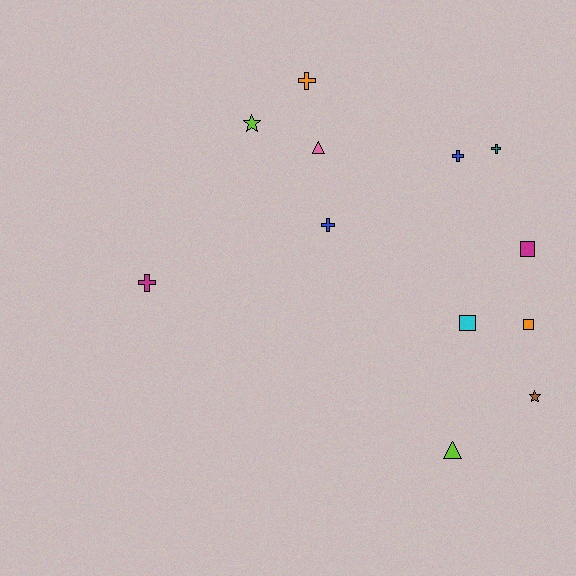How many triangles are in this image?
There are 2 triangles.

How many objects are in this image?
There are 12 objects.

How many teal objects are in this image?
There is 1 teal object.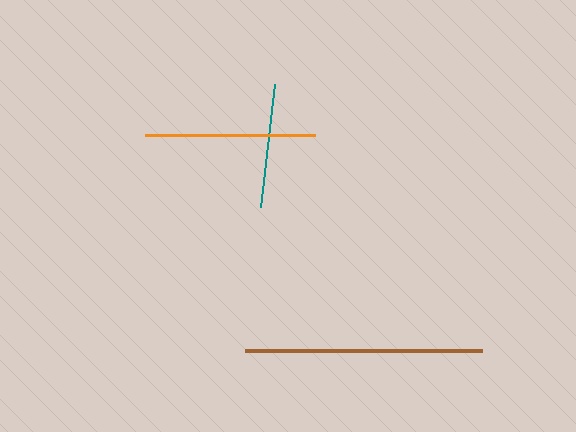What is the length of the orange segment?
The orange segment is approximately 171 pixels long.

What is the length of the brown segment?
The brown segment is approximately 237 pixels long.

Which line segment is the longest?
The brown line is the longest at approximately 237 pixels.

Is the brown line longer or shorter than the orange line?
The brown line is longer than the orange line.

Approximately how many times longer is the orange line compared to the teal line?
The orange line is approximately 1.4 times the length of the teal line.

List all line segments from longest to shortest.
From longest to shortest: brown, orange, teal.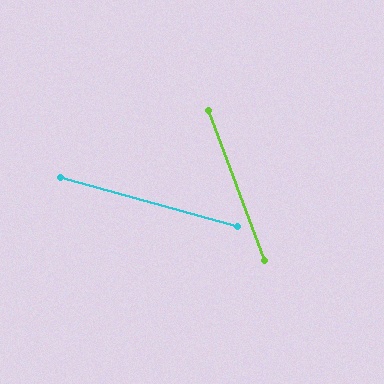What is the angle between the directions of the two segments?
Approximately 54 degrees.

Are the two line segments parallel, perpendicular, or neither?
Neither parallel nor perpendicular — they differ by about 54°.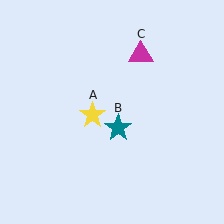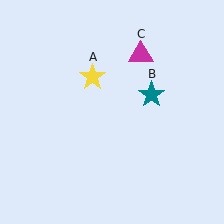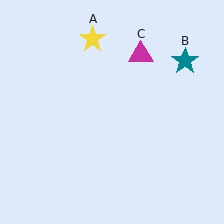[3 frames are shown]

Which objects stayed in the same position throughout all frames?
Magenta triangle (object C) remained stationary.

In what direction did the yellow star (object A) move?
The yellow star (object A) moved up.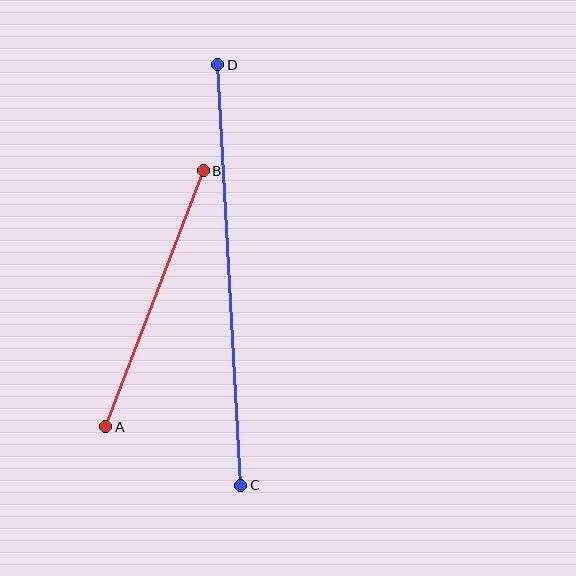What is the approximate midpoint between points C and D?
The midpoint is at approximately (229, 275) pixels.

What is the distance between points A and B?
The distance is approximately 274 pixels.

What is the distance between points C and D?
The distance is approximately 421 pixels.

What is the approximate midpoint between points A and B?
The midpoint is at approximately (155, 299) pixels.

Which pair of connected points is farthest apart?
Points C and D are farthest apart.